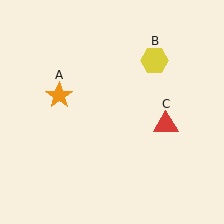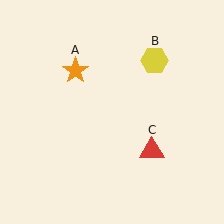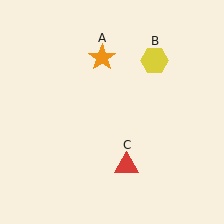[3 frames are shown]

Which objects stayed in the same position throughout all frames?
Yellow hexagon (object B) remained stationary.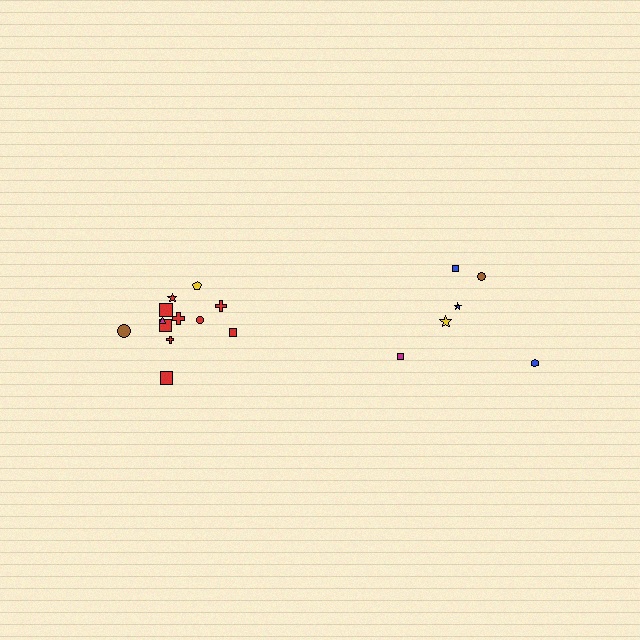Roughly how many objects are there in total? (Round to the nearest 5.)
Roughly 20 objects in total.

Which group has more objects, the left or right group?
The left group.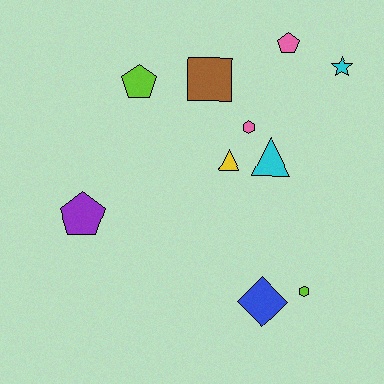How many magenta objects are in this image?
There are no magenta objects.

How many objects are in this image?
There are 10 objects.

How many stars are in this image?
There is 1 star.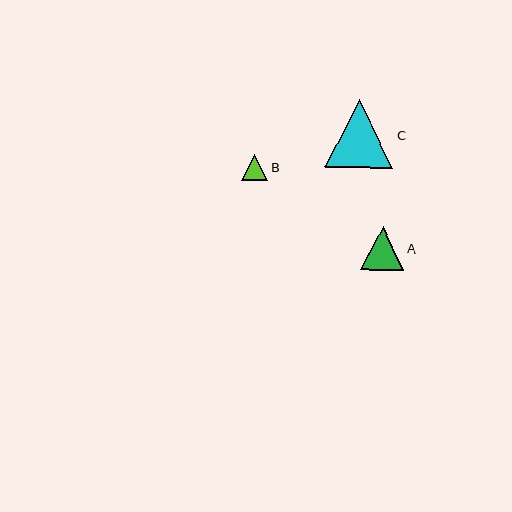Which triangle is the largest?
Triangle C is the largest with a size of approximately 68 pixels.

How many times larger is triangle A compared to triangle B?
Triangle A is approximately 1.6 times the size of triangle B.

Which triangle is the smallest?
Triangle B is the smallest with a size of approximately 27 pixels.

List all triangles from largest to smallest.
From largest to smallest: C, A, B.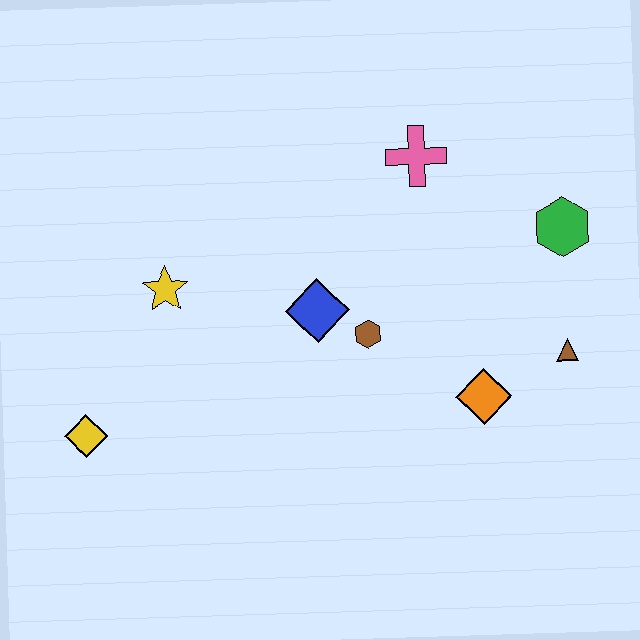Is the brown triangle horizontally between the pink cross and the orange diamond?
No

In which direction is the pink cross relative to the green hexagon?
The pink cross is to the left of the green hexagon.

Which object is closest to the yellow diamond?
The yellow star is closest to the yellow diamond.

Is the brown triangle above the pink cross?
No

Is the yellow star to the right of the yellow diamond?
Yes